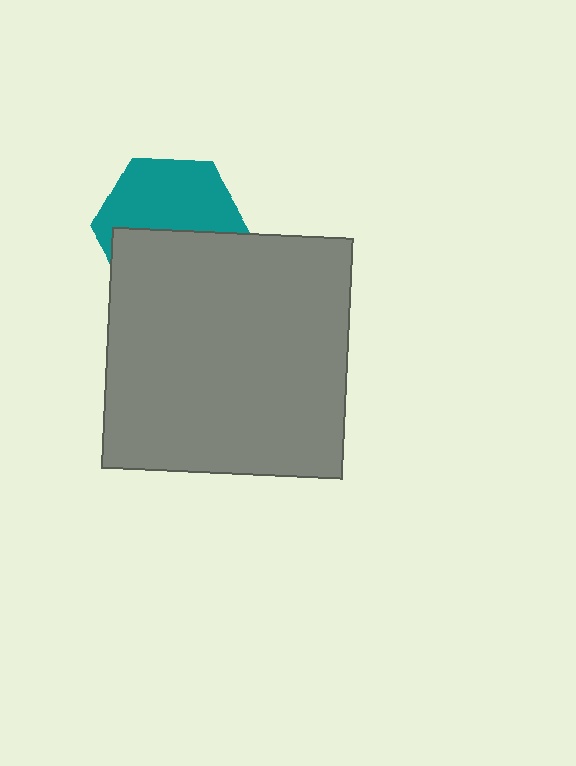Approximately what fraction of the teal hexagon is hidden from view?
Roughly 46% of the teal hexagon is hidden behind the gray square.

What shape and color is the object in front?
The object in front is a gray square.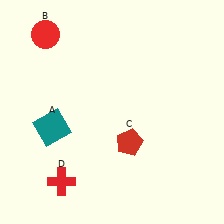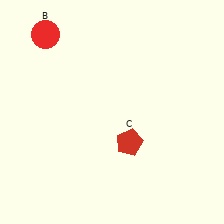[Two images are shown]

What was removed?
The red cross (D), the teal square (A) were removed in Image 2.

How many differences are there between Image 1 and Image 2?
There are 2 differences between the two images.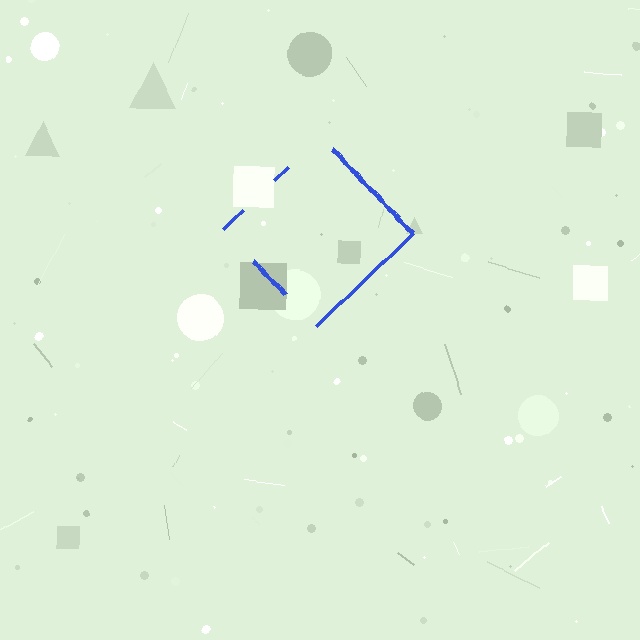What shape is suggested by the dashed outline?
The dashed outline suggests a diamond.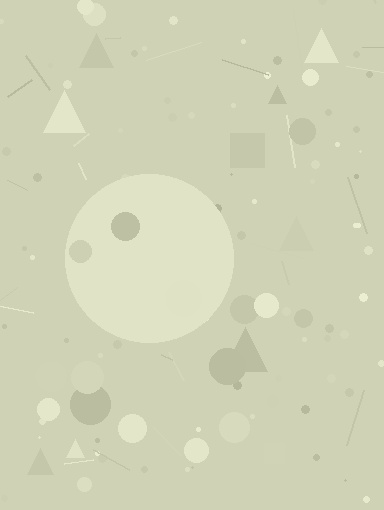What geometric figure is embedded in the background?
A circle is embedded in the background.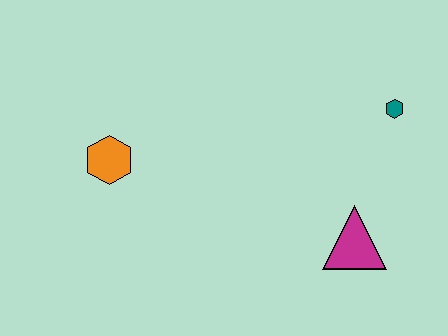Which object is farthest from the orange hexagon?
The teal hexagon is farthest from the orange hexagon.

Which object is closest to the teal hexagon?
The magenta triangle is closest to the teal hexagon.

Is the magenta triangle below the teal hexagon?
Yes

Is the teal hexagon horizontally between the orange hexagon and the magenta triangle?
No